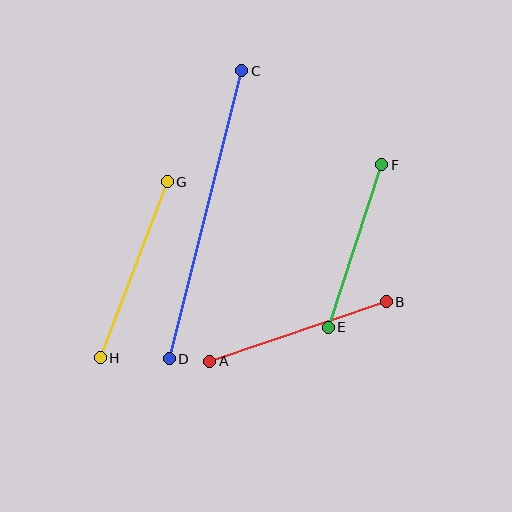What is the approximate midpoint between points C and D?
The midpoint is at approximately (205, 215) pixels.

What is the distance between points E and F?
The distance is approximately 171 pixels.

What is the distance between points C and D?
The distance is approximately 297 pixels.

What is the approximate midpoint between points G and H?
The midpoint is at approximately (134, 270) pixels.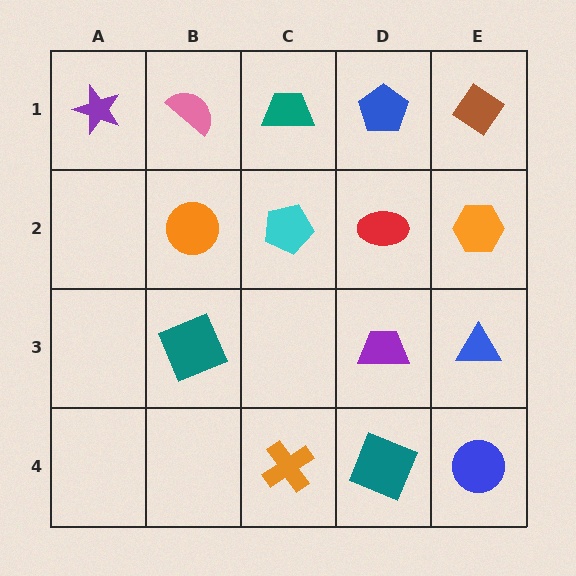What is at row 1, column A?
A purple star.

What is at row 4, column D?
A teal square.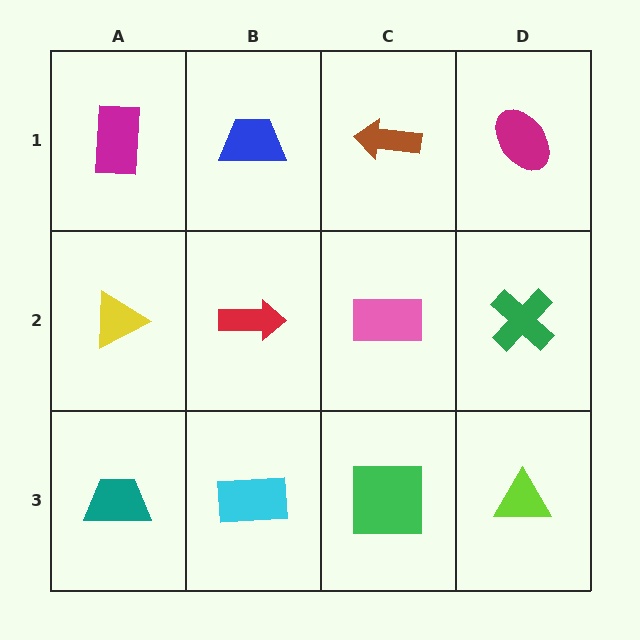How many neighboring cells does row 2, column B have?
4.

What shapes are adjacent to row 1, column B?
A red arrow (row 2, column B), a magenta rectangle (row 1, column A), a brown arrow (row 1, column C).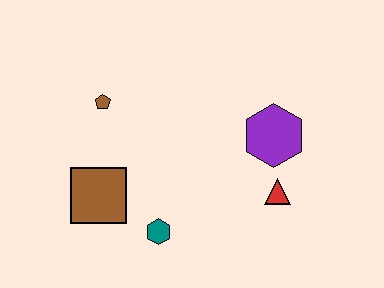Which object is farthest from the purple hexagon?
The brown square is farthest from the purple hexagon.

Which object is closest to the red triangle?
The purple hexagon is closest to the red triangle.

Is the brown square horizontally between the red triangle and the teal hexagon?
No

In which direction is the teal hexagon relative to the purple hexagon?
The teal hexagon is to the left of the purple hexagon.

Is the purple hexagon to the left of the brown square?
No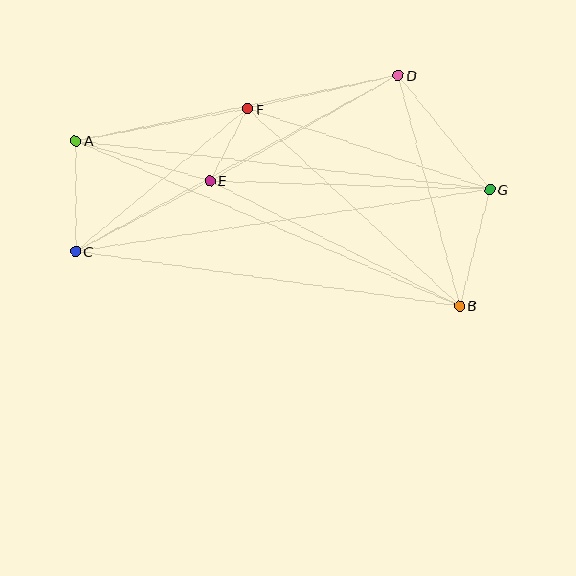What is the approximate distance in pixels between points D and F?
The distance between D and F is approximately 154 pixels.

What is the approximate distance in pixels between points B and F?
The distance between B and F is approximately 289 pixels.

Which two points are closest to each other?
Points E and F are closest to each other.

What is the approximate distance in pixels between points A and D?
The distance between A and D is approximately 329 pixels.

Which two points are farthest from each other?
Points C and G are farthest from each other.